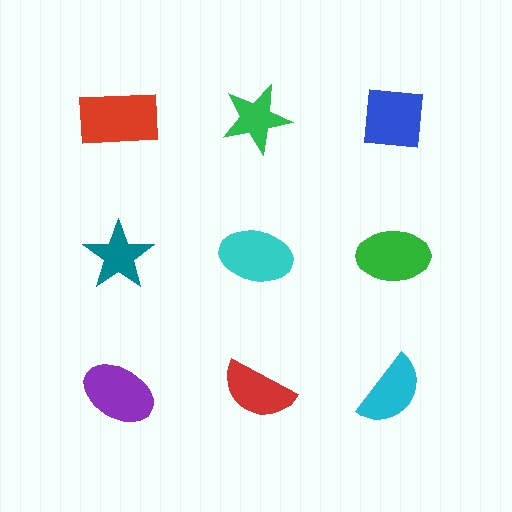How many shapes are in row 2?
3 shapes.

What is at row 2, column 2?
A cyan ellipse.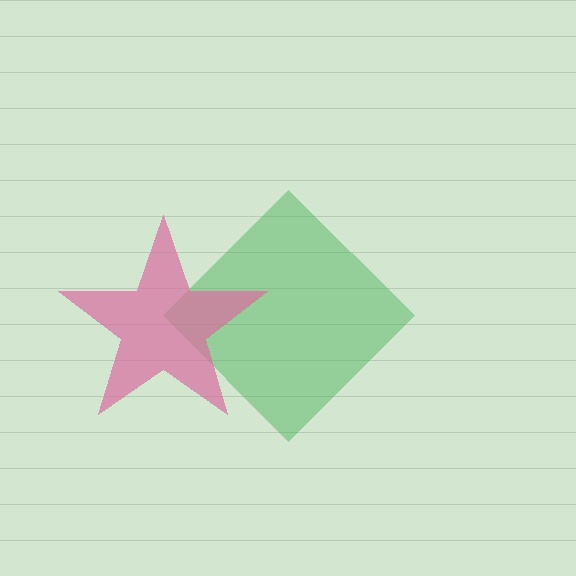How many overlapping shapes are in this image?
There are 2 overlapping shapes in the image.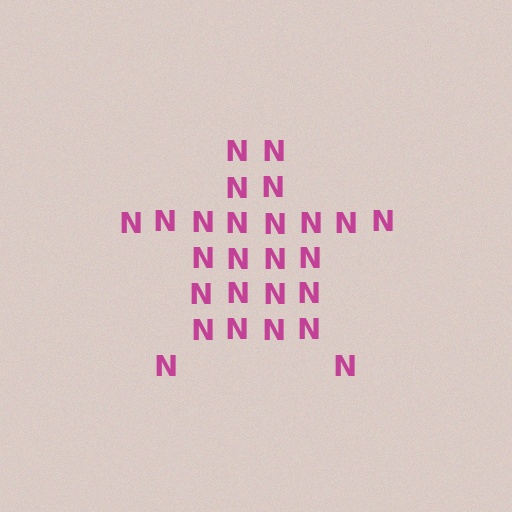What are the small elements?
The small elements are letter N's.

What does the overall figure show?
The overall figure shows a star.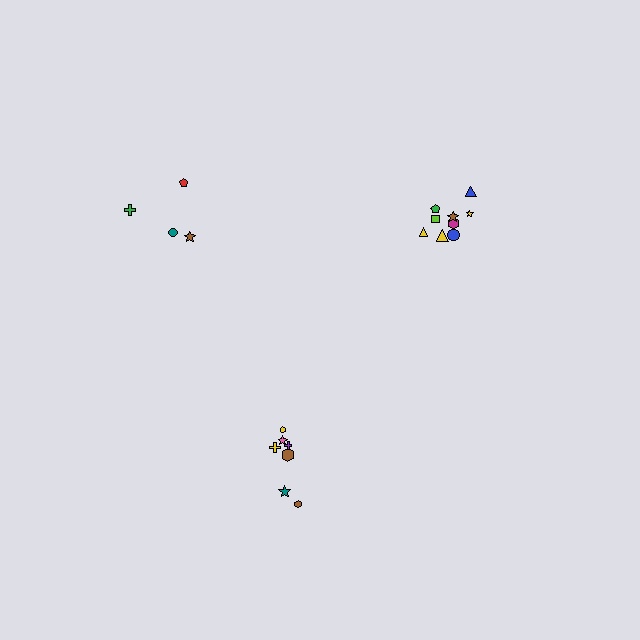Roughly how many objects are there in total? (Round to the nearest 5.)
Roughly 20 objects in total.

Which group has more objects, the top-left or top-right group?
The top-right group.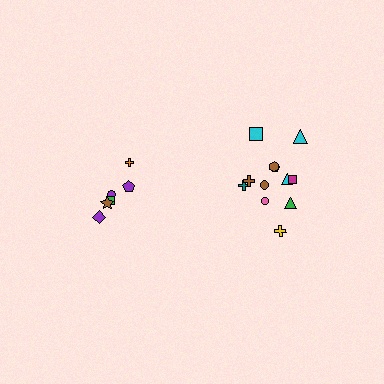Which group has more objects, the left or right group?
The right group.